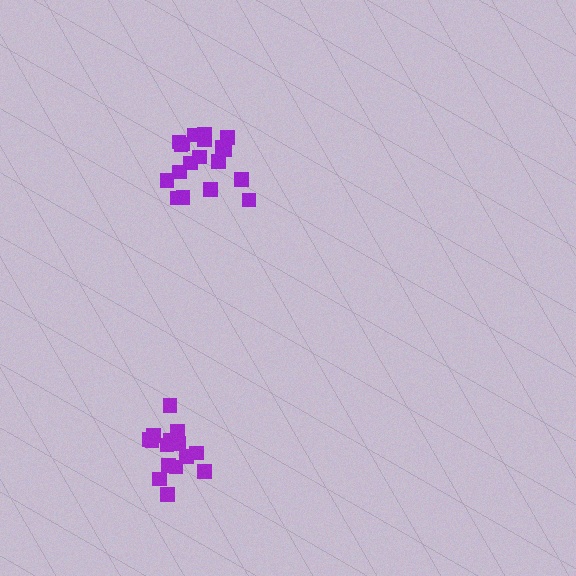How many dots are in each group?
Group 1: 19 dots, Group 2: 15 dots (34 total).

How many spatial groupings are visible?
There are 2 spatial groupings.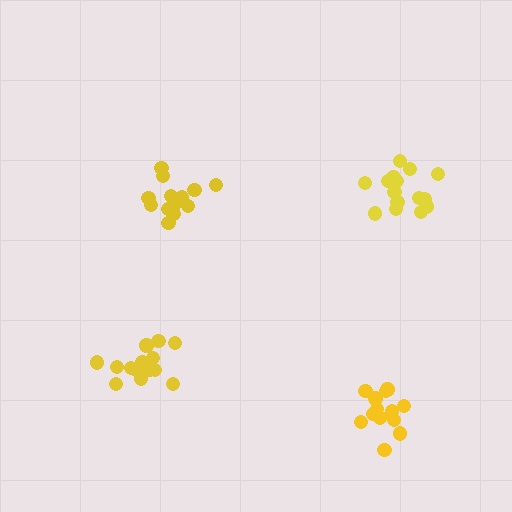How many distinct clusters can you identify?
There are 4 distinct clusters.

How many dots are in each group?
Group 1: 13 dots, Group 2: 15 dots, Group 3: 15 dots, Group 4: 15 dots (58 total).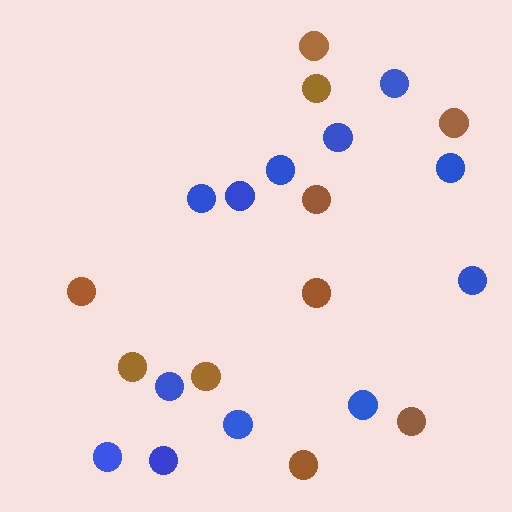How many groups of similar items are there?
There are 2 groups: one group of brown circles (10) and one group of blue circles (12).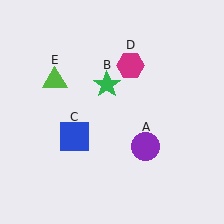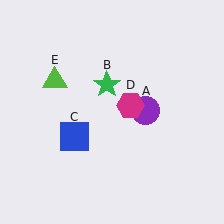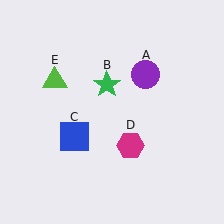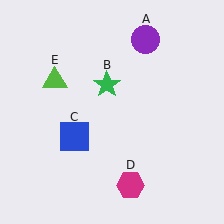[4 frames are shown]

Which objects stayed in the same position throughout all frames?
Green star (object B) and blue square (object C) and lime triangle (object E) remained stationary.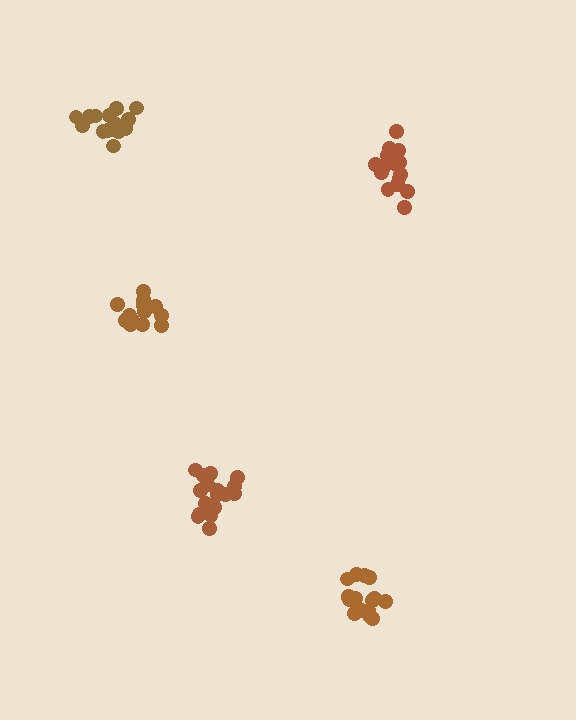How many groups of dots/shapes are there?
There are 5 groups.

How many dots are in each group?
Group 1: 17 dots, Group 2: 15 dots, Group 3: 18 dots, Group 4: 15 dots, Group 5: 16 dots (81 total).